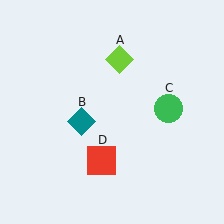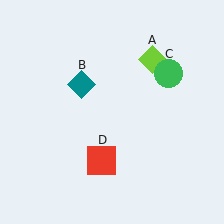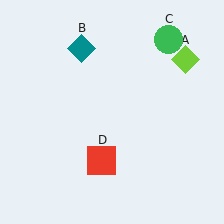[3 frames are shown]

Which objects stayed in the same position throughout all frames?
Red square (object D) remained stationary.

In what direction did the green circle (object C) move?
The green circle (object C) moved up.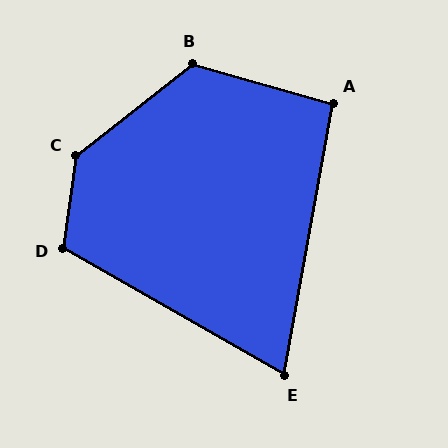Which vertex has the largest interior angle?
C, at approximately 136 degrees.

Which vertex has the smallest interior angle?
E, at approximately 71 degrees.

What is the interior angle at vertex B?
Approximately 126 degrees (obtuse).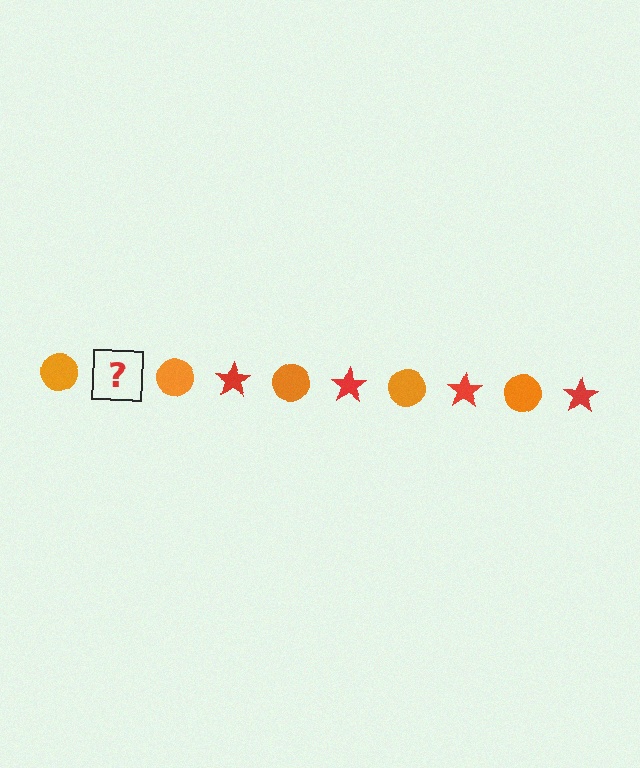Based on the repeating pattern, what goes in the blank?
The blank should be a red star.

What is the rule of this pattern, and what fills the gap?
The rule is that the pattern alternates between orange circle and red star. The gap should be filled with a red star.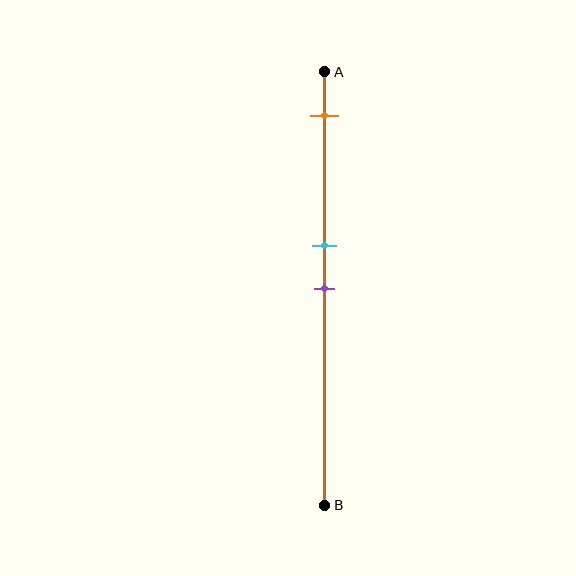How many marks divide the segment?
There are 3 marks dividing the segment.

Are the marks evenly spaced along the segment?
No, the marks are not evenly spaced.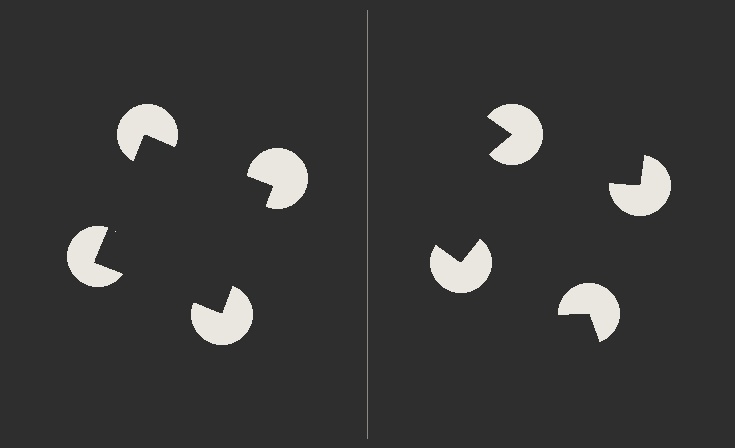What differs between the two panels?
The pac-man discs are positioned identically on both sides; only the wedge orientations differ. On the left they align to a square; on the right they are misaligned.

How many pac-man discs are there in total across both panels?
8 — 4 on each side.